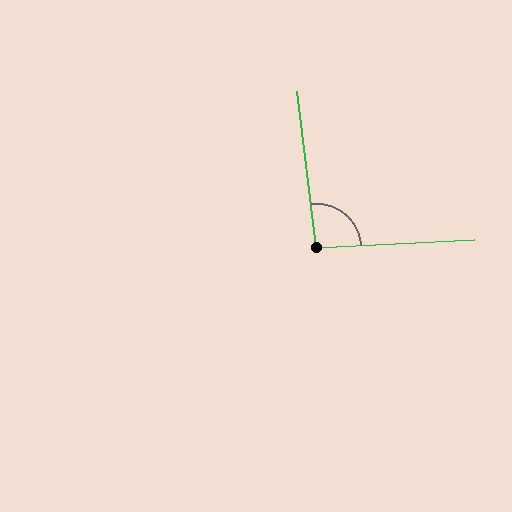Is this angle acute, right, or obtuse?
It is approximately a right angle.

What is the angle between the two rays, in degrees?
Approximately 94 degrees.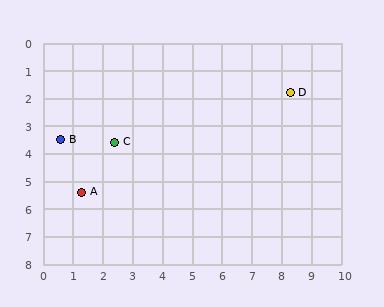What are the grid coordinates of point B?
Point B is at approximately (0.6, 3.5).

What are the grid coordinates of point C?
Point C is at approximately (2.4, 3.6).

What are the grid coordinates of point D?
Point D is at approximately (8.3, 1.8).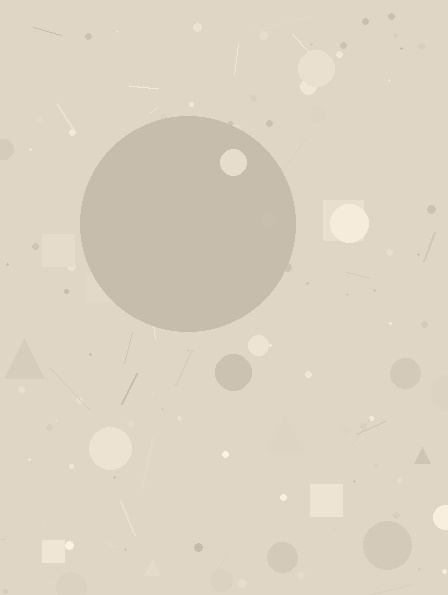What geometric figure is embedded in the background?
A circle is embedded in the background.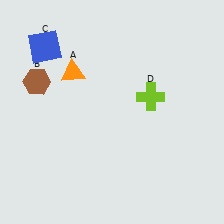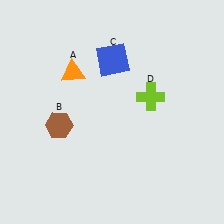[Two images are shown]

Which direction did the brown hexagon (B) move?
The brown hexagon (B) moved down.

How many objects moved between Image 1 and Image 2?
2 objects moved between the two images.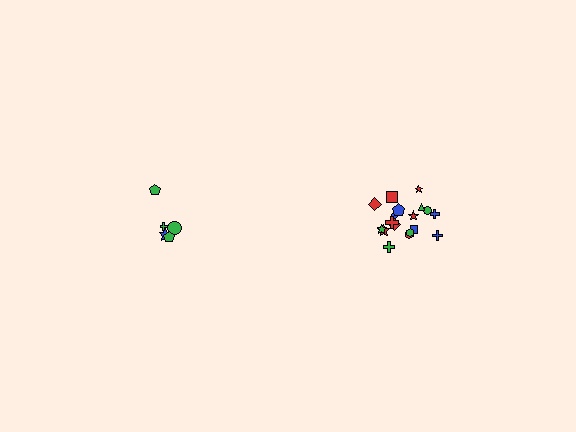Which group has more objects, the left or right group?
The right group.